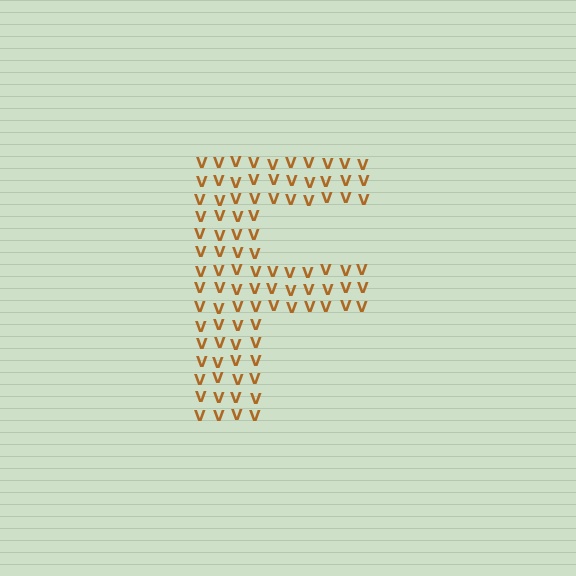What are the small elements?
The small elements are letter V's.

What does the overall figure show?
The overall figure shows the letter F.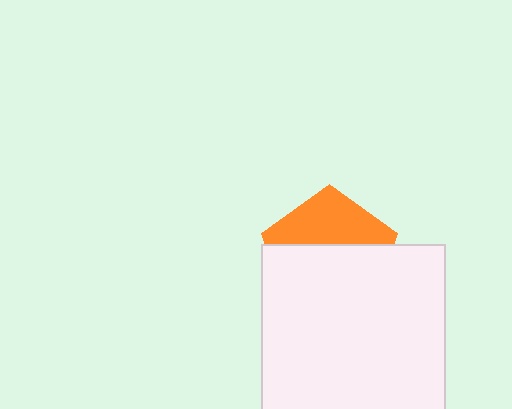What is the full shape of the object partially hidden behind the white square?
The partially hidden object is an orange pentagon.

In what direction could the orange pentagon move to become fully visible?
The orange pentagon could move up. That would shift it out from behind the white square entirely.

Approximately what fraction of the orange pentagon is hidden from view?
Roughly 62% of the orange pentagon is hidden behind the white square.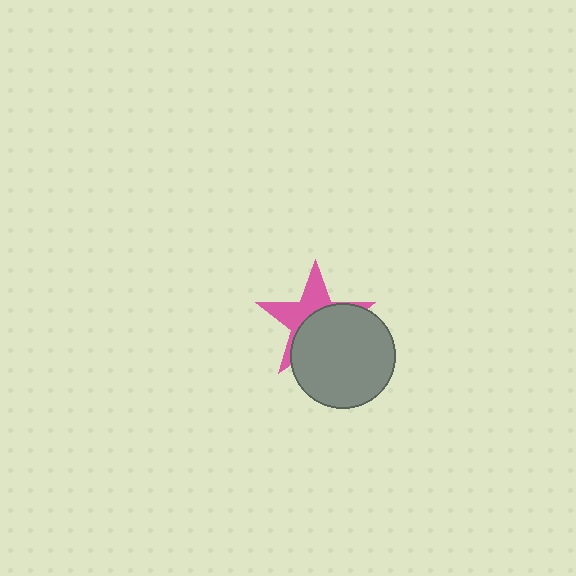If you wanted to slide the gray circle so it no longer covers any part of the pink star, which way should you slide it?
Slide it toward the lower-right — that is the most direct way to separate the two shapes.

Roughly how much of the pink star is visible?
A small part of it is visible (roughly 45%).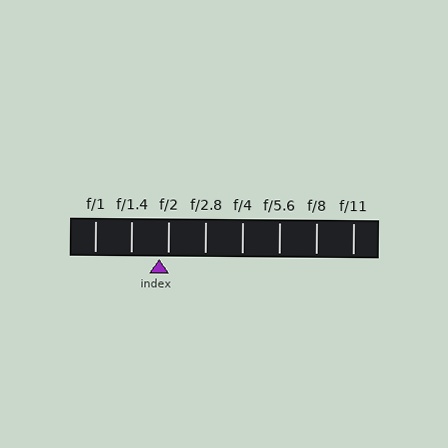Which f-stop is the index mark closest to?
The index mark is closest to f/2.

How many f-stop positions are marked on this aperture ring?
There are 8 f-stop positions marked.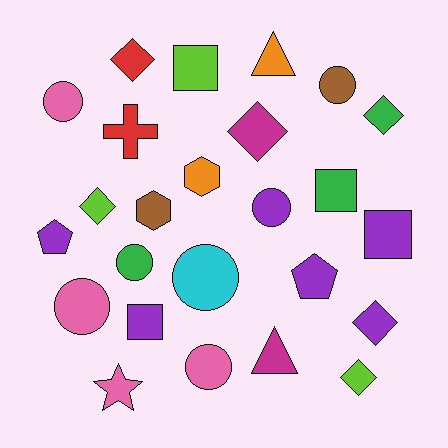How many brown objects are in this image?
There are 2 brown objects.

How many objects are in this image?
There are 25 objects.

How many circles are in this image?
There are 7 circles.